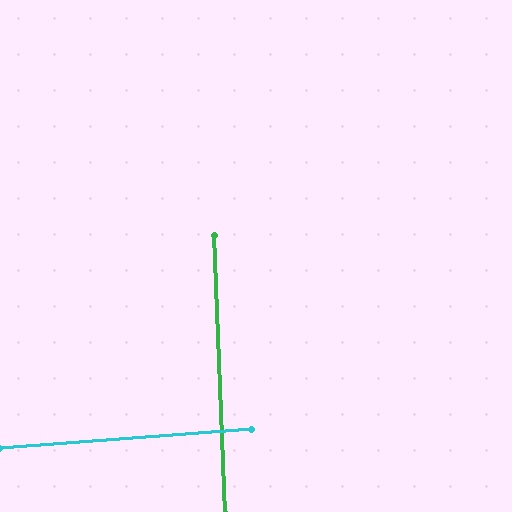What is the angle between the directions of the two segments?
Approximately 88 degrees.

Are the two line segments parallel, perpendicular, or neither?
Perpendicular — they meet at approximately 88°.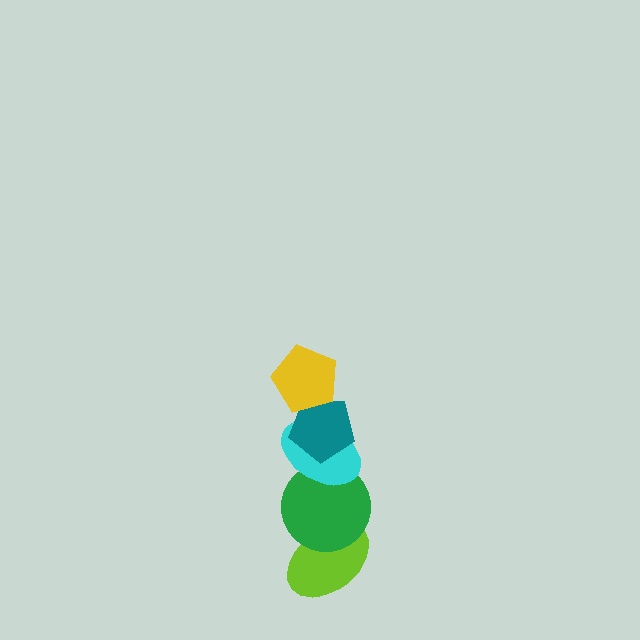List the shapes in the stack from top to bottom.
From top to bottom: the yellow pentagon, the teal pentagon, the cyan ellipse, the green circle, the lime ellipse.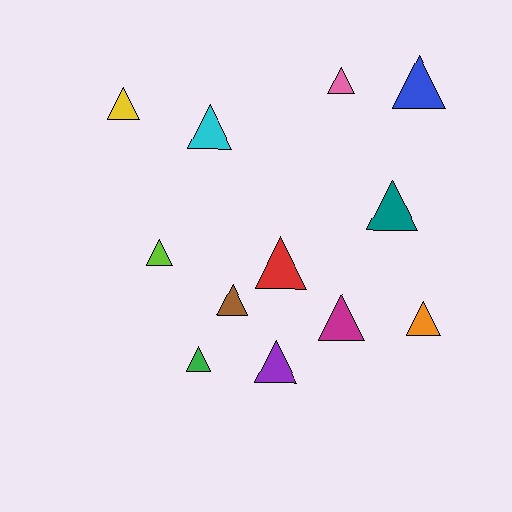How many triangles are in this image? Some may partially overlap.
There are 12 triangles.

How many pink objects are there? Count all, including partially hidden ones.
There is 1 pink object.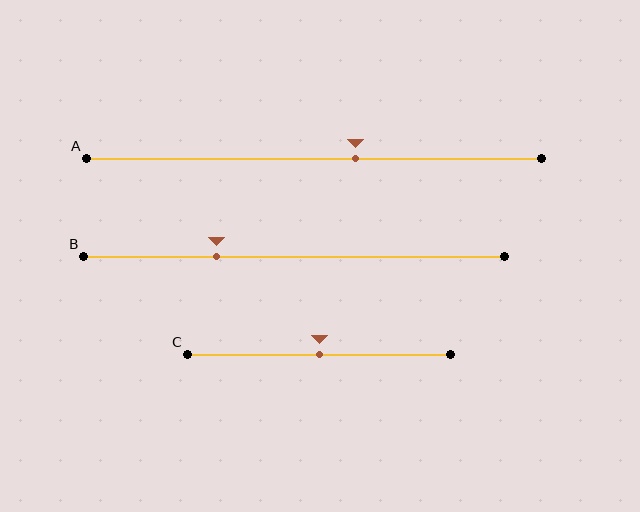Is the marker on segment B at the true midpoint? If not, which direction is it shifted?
No, the marker on segment B is shifted to the left by about 18% of the segment length.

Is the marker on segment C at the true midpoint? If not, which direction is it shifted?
Yes, the marker on segment C is at the true midpoint.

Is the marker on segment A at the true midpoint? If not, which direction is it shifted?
No, the marker on segment A is shifted to the right by about 9% of the segment length.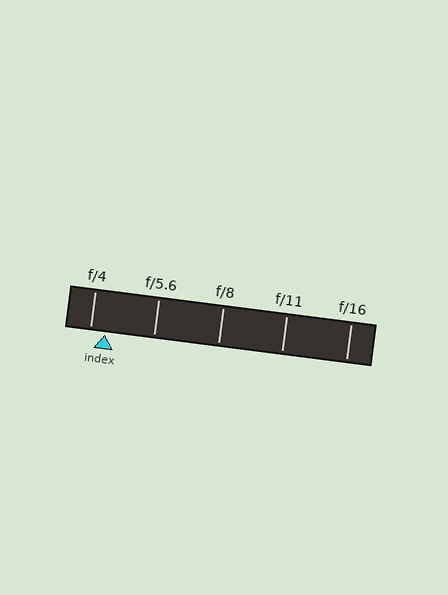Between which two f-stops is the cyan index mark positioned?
The index mark is between f/4 and f/5.6.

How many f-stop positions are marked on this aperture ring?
There are 5 f-stop positions marked.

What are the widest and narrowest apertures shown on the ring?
The widest aperture shown is f/4 and the narrowest is f/16.